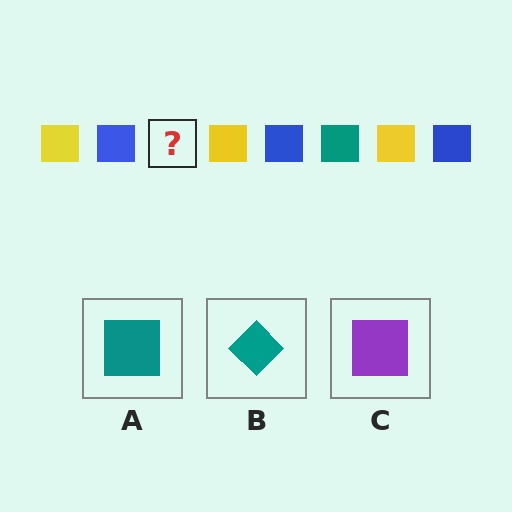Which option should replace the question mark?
Option A.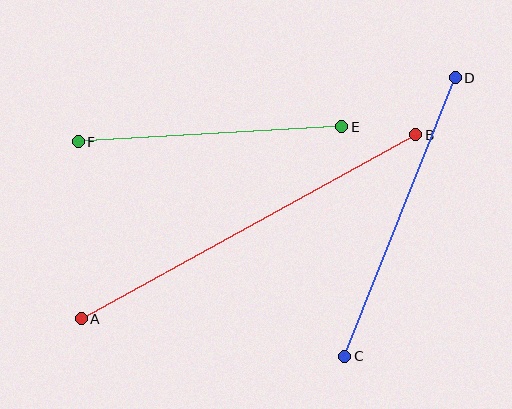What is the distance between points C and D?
The distance is approximately 300 pixels.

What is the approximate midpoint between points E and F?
The midpoint is at approximately (210, 134) pixels.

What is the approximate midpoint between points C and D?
The midpoint is at approximately (400, 217) pixels.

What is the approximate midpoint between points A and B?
The midpoint is at approximately (248, 227) pixels.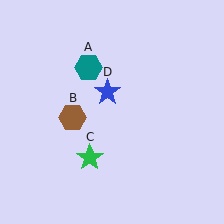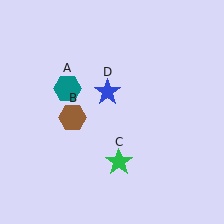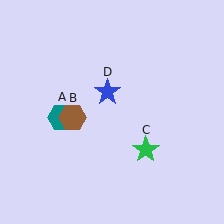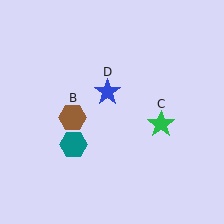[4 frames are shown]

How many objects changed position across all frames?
2 objects changed position: teal hexagon (object A), green star (object C).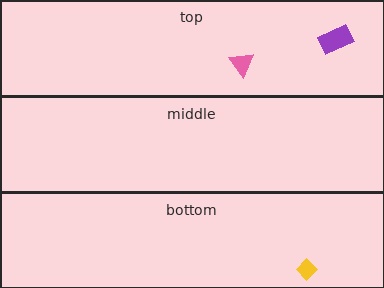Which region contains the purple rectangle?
The top region.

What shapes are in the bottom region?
The yellow diamond.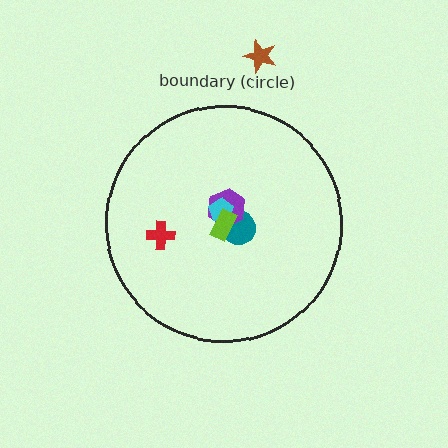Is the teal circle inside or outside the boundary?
Inside.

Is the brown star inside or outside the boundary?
Outside.